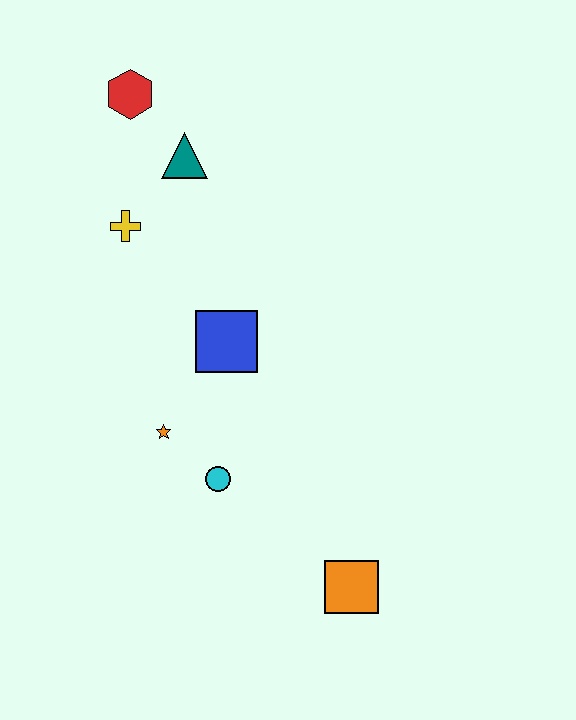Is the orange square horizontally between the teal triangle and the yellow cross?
No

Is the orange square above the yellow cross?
No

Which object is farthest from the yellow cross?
The orange square is farthest from the yellow cross.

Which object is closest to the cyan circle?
The orange star is closest to the cyan circle.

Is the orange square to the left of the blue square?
No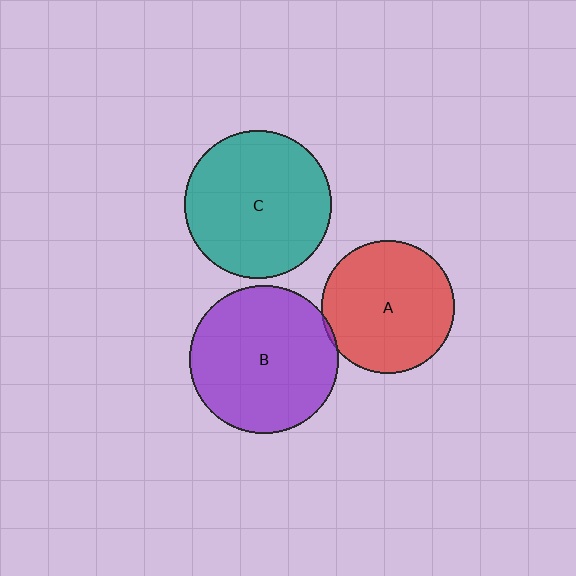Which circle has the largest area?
Circle B (purple).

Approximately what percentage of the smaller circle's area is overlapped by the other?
Approximately 5%.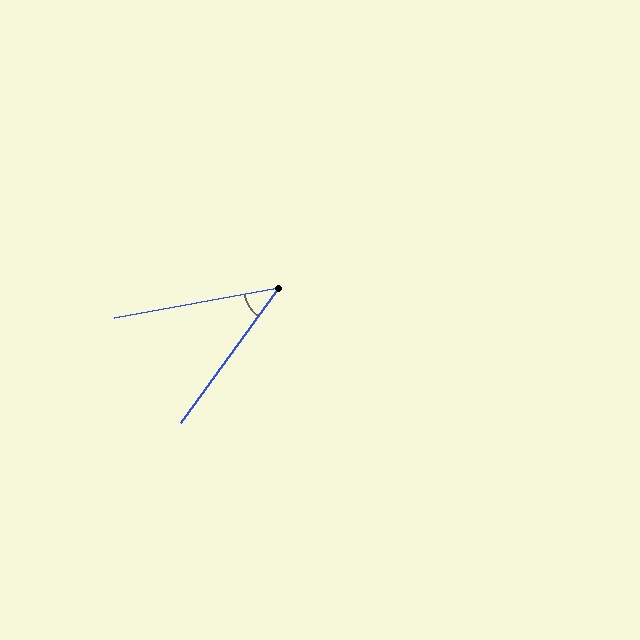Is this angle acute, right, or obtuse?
It is acute.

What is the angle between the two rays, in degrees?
Approximately 44 degrees.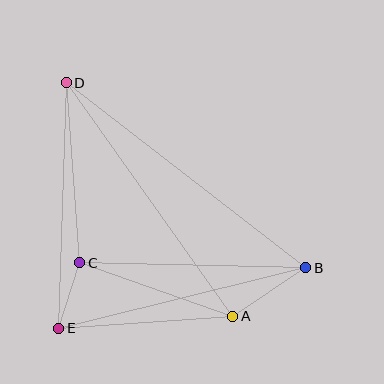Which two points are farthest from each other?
Points B and D are farthest from each other.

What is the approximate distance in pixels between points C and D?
The distance between C and D is approximately 180 pixels.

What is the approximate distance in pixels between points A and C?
The distance between A and C is approximately 162 pixels.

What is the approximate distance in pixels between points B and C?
The distance between B and C is approximately 226 pixels.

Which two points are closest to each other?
Points C and E are closest to each other.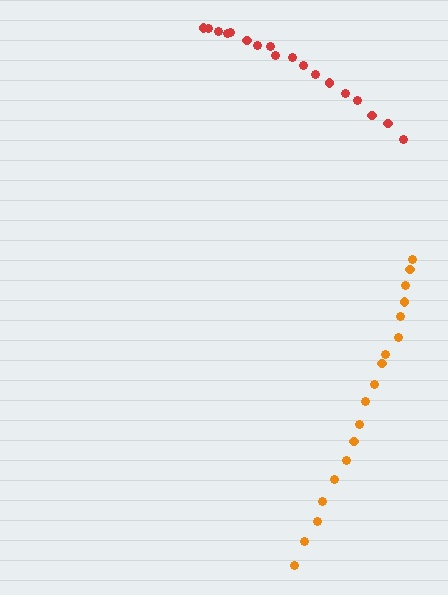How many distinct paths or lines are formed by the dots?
There are 2 distinct paths.